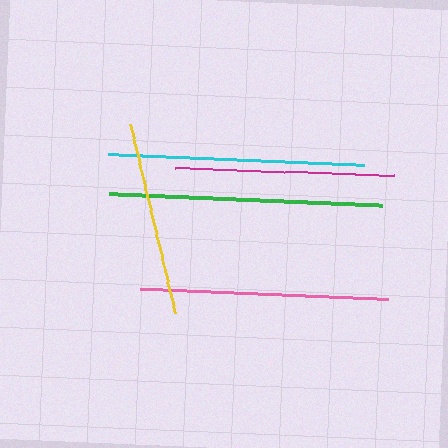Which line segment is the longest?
The green line is the longest at approximately 273 pixels.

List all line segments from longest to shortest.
From longest to shortest: green, cyan, pink, magenta, yellow.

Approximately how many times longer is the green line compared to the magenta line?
The green line is approximately 1.2 times the length of the magenta line.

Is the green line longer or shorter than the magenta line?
The green line is longer than the magenta line.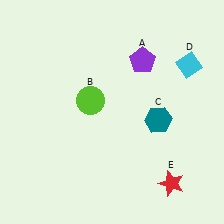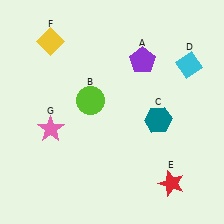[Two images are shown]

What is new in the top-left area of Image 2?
A yellow diamond (F) was added in the top-left area of Image 2.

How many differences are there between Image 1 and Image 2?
There are 2 differences between the two images.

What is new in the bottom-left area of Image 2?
A pink star (G) was added in the bottom-left area of Image 2.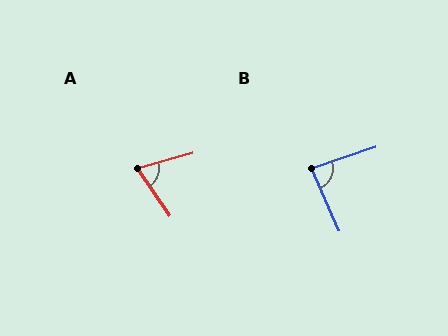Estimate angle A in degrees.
Approximately 71 degrees.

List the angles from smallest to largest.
A (71°), B (85°).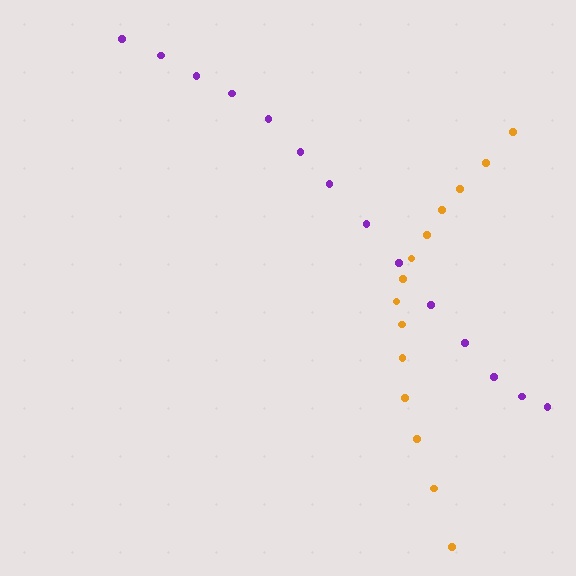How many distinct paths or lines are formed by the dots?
There are 2 distinct paths.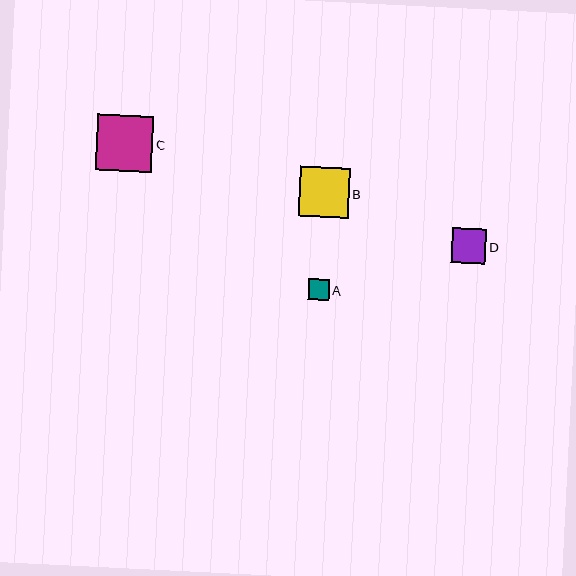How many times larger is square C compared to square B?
Square C is approximately 1.1 times the size of square B.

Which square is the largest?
Square C is the largest with a size of approximately 56 pixels.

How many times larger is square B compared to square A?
Square B is approximately 2.4 times the size of square A.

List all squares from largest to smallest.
From largest to smallest: C, B, D, A.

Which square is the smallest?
Square A is the smallest with a size of approximately 21 pixels.